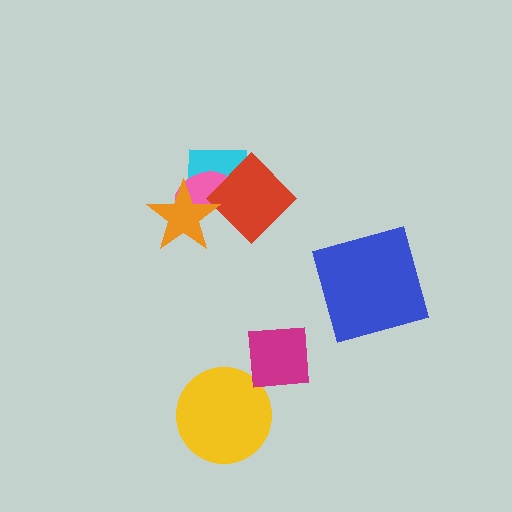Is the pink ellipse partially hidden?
Yes, it is partially covered by another shape.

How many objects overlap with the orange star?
3 objects overlap with the orange star.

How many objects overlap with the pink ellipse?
3 objects overlap with the pink ellipse.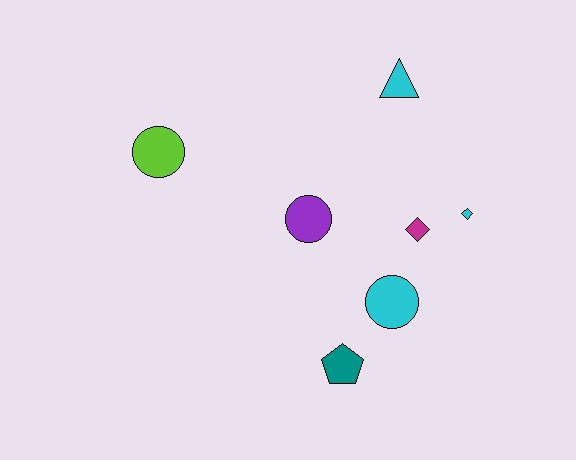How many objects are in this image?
There are 7 objects.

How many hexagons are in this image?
There are no hexagons.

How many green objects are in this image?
There are no green objects.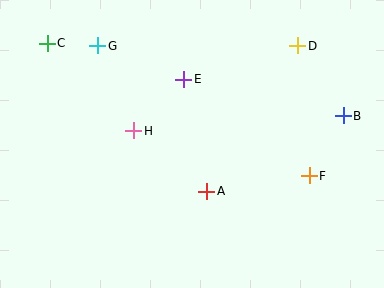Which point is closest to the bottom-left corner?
Point H is closest to the bottom-left corner.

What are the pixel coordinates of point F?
Point F is at (309, 176).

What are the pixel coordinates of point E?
Point E is at (184, 79).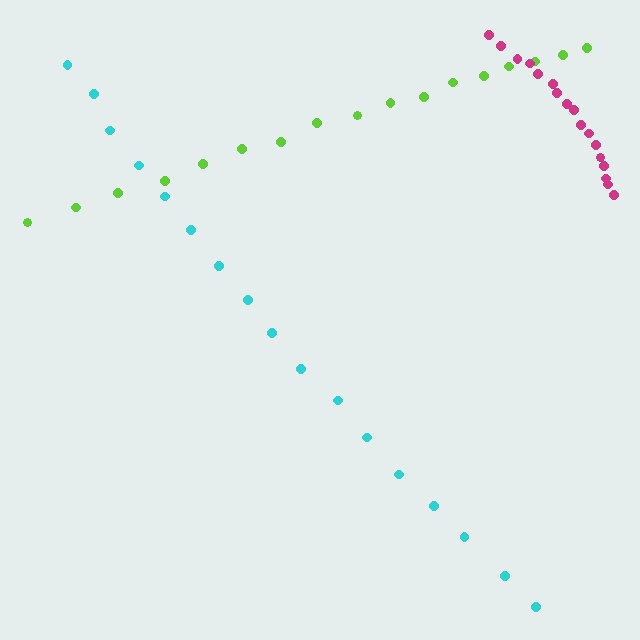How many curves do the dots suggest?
There are 3 distinct paths.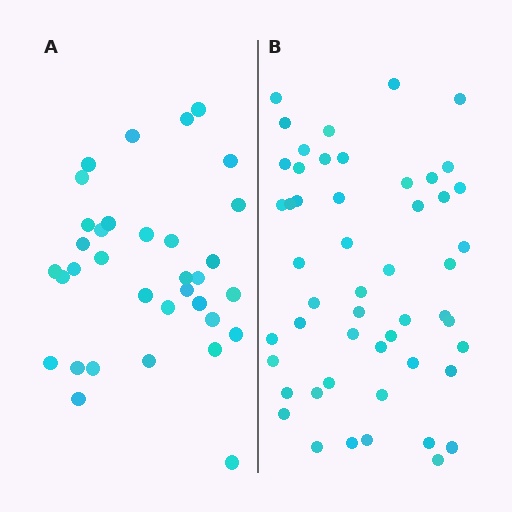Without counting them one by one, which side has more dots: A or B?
Region B (the right region) has more dots.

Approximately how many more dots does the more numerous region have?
Region B has approximately 15 more dots than region A.